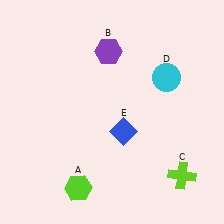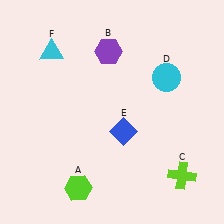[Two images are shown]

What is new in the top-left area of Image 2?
A cyan triangle (F) was added in the top-left area of Image 2.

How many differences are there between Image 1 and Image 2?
There is 1 difference between the two images.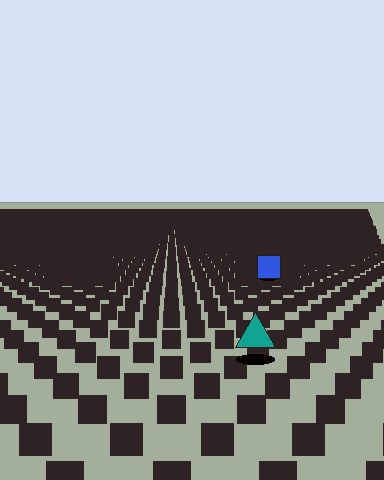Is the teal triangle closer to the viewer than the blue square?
Yes. The teal triangle is closer — you can tell from the texture gradient: the ground texture is coarser near it.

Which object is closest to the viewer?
The teal triangle is closest. The texture marks near it are larger and more spread out.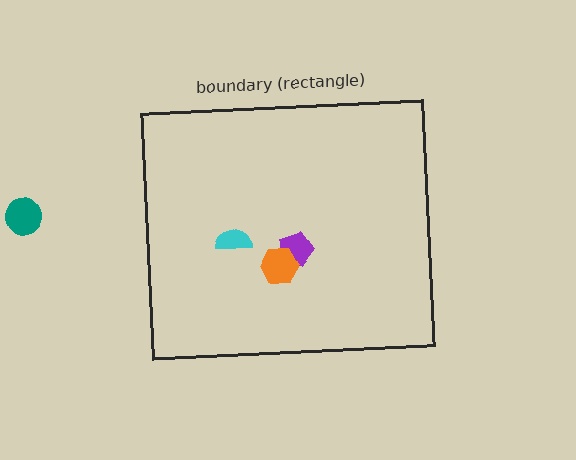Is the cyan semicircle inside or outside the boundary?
Inside.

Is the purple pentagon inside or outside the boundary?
Inside.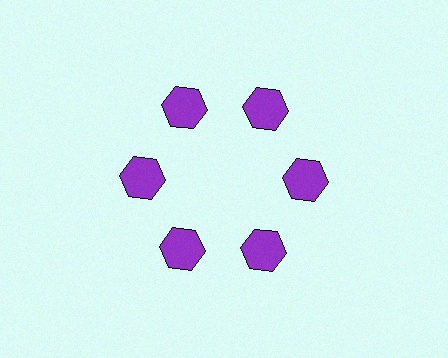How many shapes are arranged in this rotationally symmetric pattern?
There are 6 shapes, arranged in 6 groups of 1.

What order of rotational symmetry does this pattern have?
This pattern has 6-fold rotational symmetry.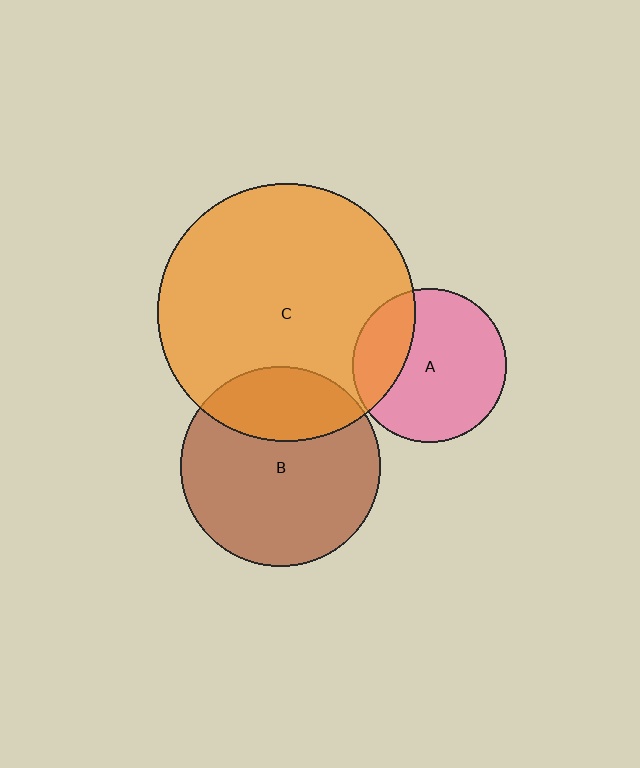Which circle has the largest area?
Circle C (orange).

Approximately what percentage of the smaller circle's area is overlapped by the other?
Approximately 25%.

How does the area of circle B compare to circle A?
Approximately 1.7 times.